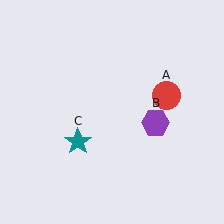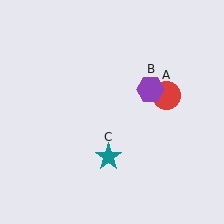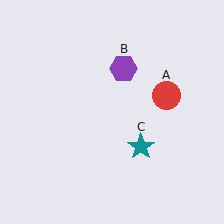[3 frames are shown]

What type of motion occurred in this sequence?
The purple hexagon (object B), teal star (object C) rotated counterclockwise around the center of the scene.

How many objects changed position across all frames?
2 objects changed position: purple hexagon (object B), teal star (object C).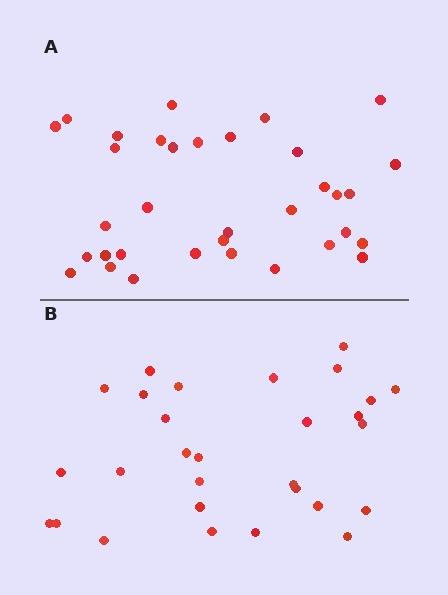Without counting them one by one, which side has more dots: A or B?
Region A (the top region) has more dots.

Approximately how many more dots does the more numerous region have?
Region A has about 5 more dots than region B.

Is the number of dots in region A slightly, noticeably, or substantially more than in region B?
Region A has only slightly more — the two regions are fairly close. The ratio is roughly 1.2 to 1.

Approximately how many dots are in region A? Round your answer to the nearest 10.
About 30 dots. (The exact count is 34, which rounds to 30.)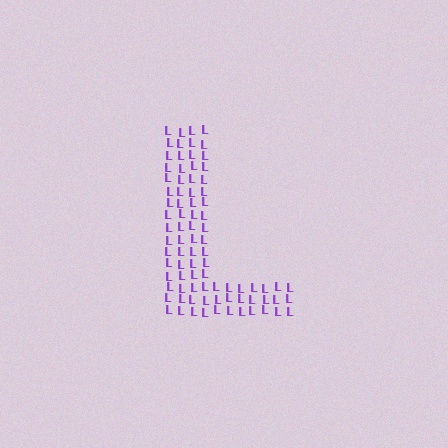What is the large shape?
The large shape is the letter L.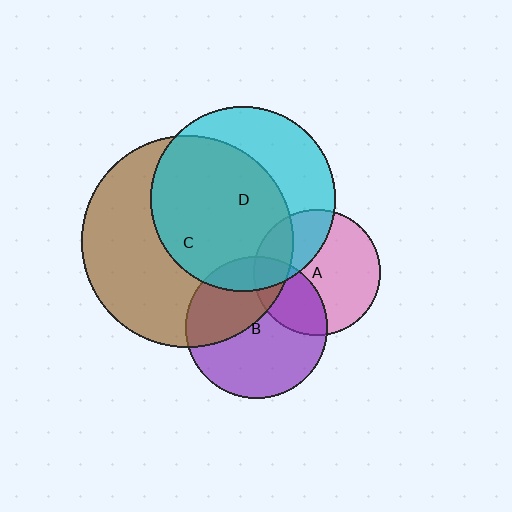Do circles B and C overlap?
Yes.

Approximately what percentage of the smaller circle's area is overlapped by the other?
Approximately 40%.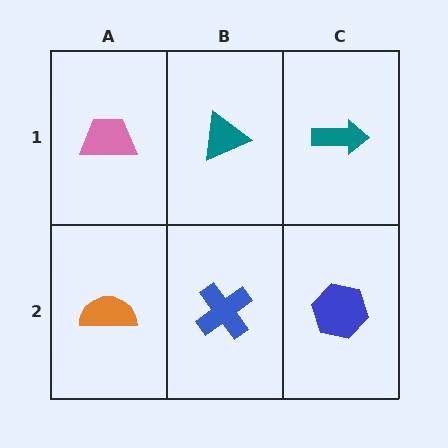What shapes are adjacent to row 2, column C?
A teal arrow (row 1, column C), a blue cross (row 2, column B).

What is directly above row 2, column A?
A pink trapezoid.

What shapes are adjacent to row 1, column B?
A blue cross (row 2, column B), a pink trapezoid (row 1, column A), a teal arrow (row 1, column C).